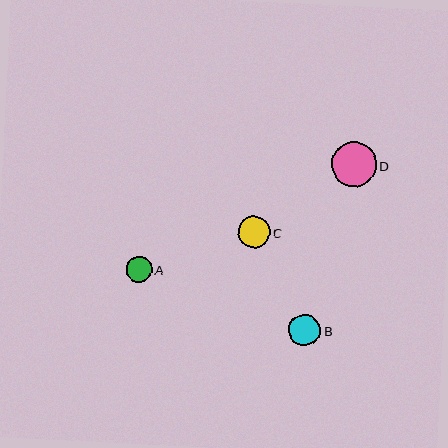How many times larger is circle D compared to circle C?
Circle D is approximately 1.4 times the size of circle C.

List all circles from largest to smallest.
From largest to smallest: D, C, B, A.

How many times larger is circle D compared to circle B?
Circle D is approximately 1.4 times the size of circle B.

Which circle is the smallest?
Circle A is the smallest with a size of approximately 25 pixels.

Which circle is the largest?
Circle D is the largest with a size of approximately 45 pixels.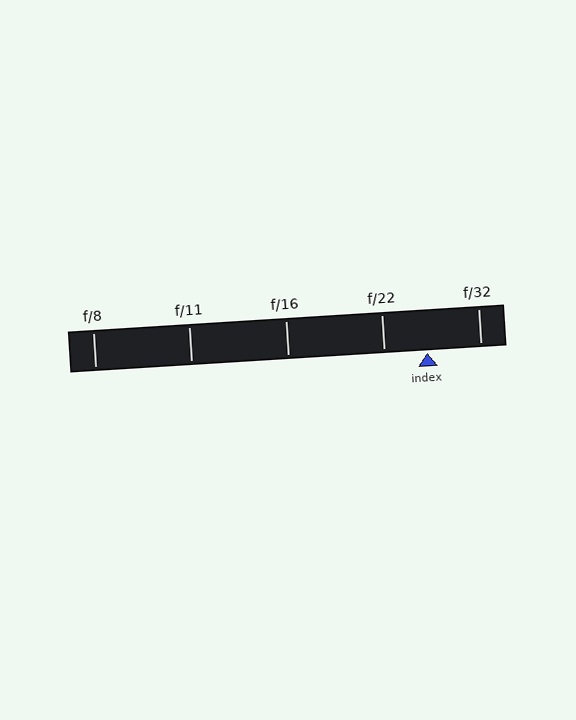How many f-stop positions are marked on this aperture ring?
There are 5 f-stop positions marked.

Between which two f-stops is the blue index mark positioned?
The index mark is between f/22 and f/32.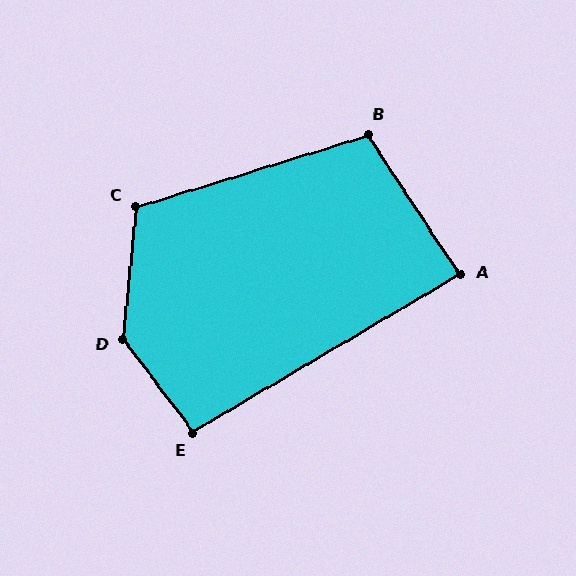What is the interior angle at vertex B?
Approximately 106 degrees (obtuse).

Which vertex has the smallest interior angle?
A, at approximately 87 degrees.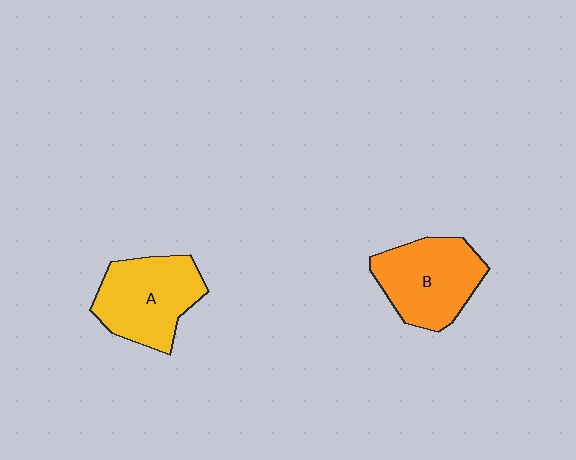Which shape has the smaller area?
Shape B (orange).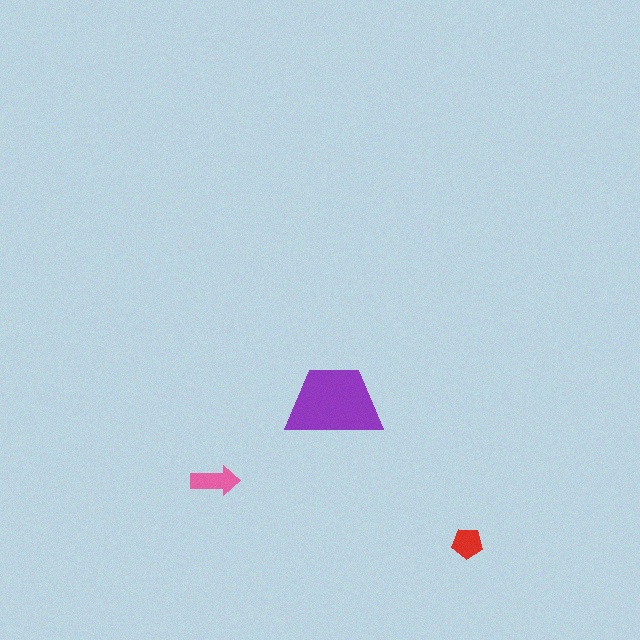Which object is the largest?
The purple trapezoid.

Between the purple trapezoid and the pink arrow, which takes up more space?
The purple trapezoid.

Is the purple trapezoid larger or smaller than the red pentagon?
Larger.